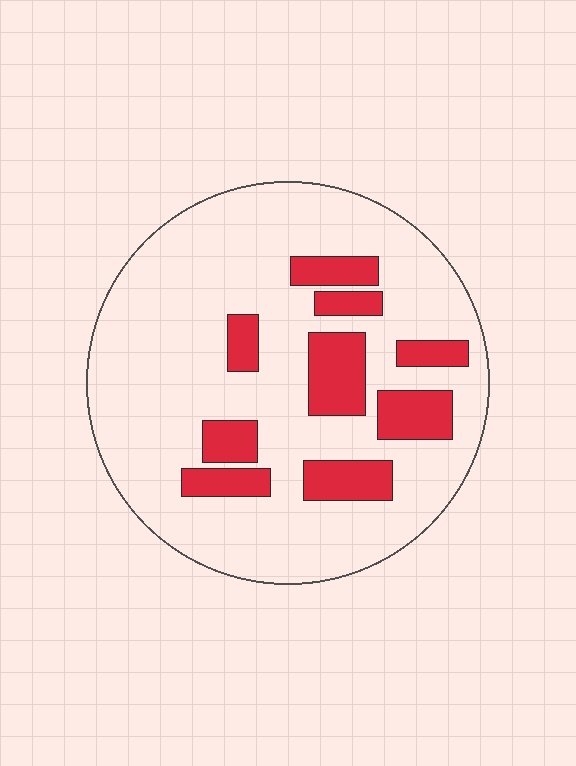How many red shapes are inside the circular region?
9.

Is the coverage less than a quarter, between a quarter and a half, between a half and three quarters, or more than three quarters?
Less than a quarter.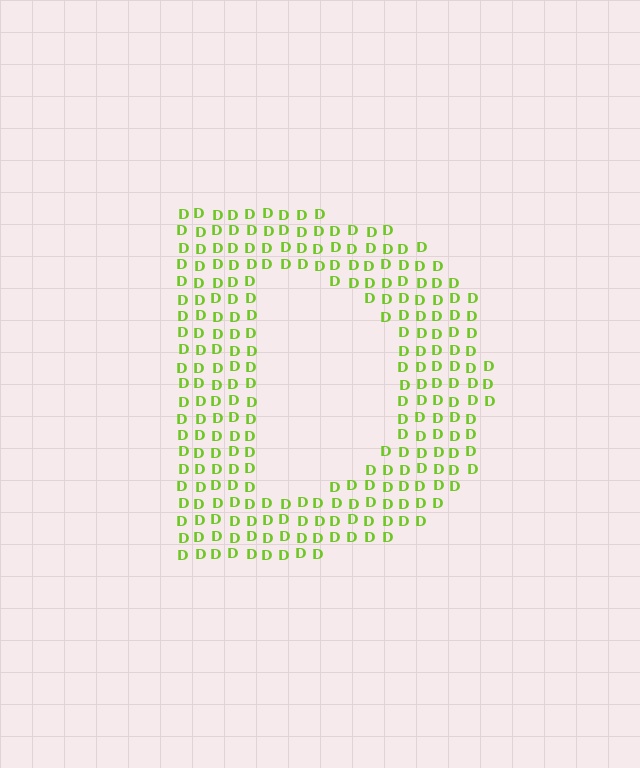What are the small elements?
The small elements are letter D's.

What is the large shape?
The large shape is the letter D.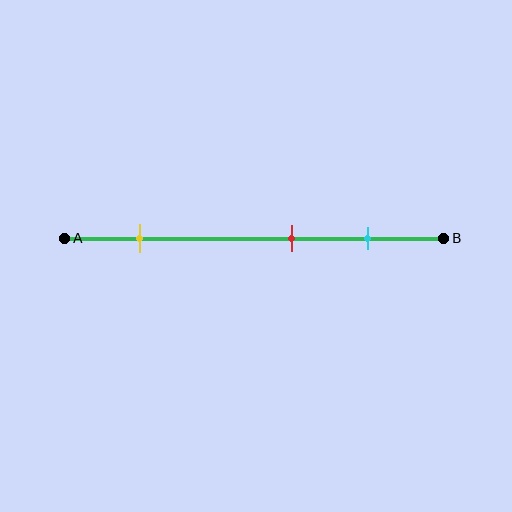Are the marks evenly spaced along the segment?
No, the marks are not evenly spaced.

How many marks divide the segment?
There are 3 marks dividing the segment.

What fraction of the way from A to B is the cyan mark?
The cyan mark is approximately 80% (0.8) of the way from A to B.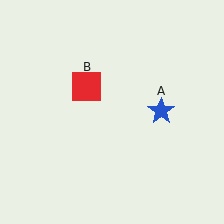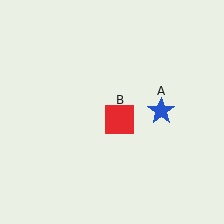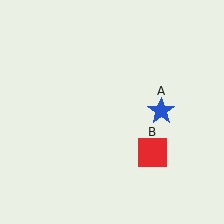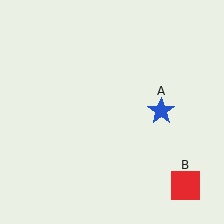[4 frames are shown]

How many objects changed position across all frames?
1 object changed position: red square (object B).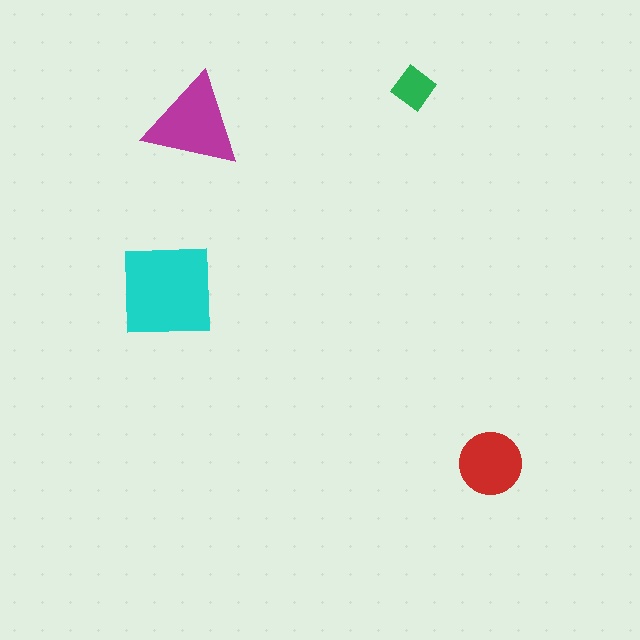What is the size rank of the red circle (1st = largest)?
3rd.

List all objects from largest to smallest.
The cyan square, the magenta triangle, the red circle, the green diamond.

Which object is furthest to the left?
The cyan square is leftmost.